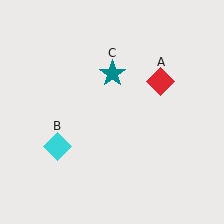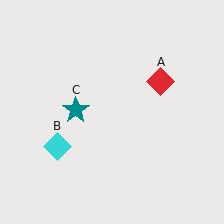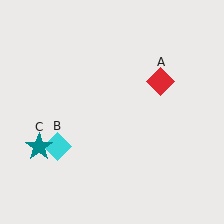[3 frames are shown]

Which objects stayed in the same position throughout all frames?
Red diamond (object A) and cyan diamond (object B) remained stationary.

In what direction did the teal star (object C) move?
The teal star (object C) moved down and to the left.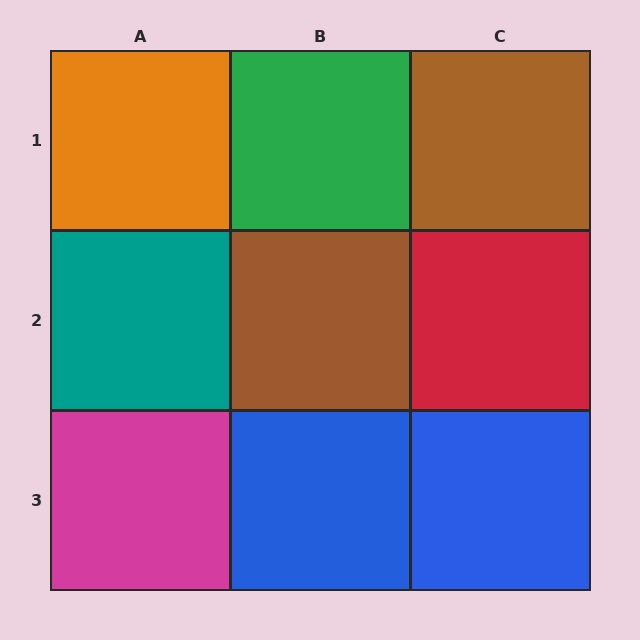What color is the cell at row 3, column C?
Blue.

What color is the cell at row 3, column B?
Blue.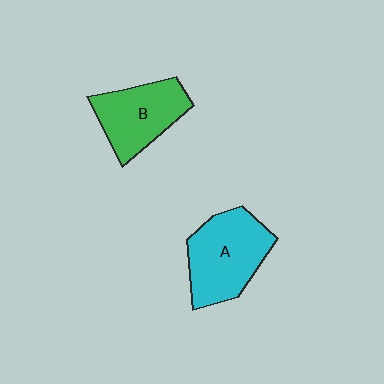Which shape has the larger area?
Shape A (cyan).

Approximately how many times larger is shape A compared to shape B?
Approximately 1.2 times.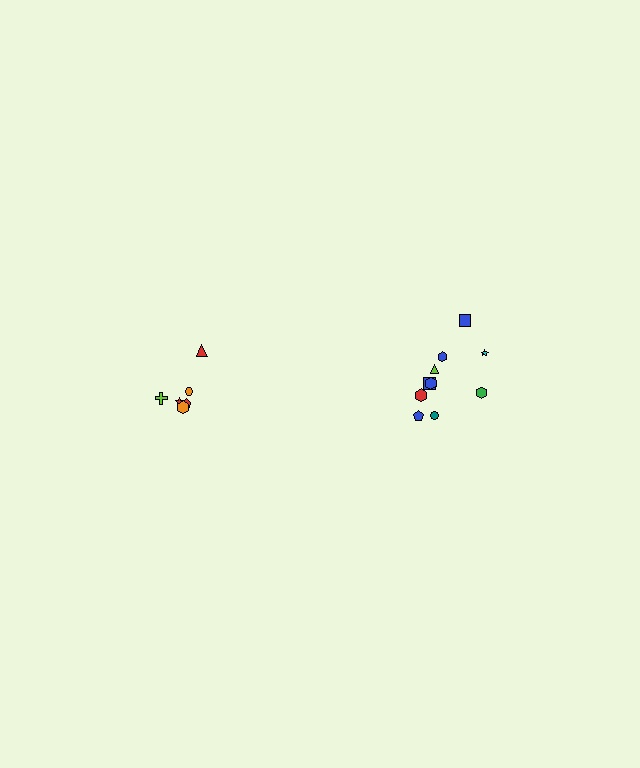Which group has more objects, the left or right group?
The right group.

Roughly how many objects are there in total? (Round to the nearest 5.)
Roughly 15 objects in total.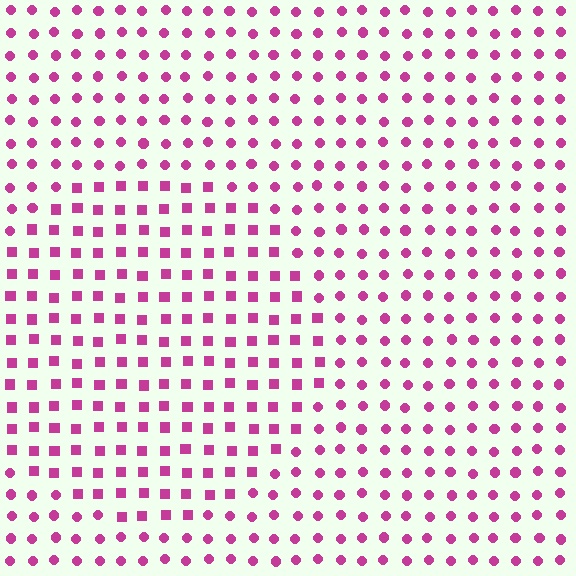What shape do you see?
I see a circle.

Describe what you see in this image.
The image is filled with small magenta elements arranged in a uniform grid. A circle-shaped region contains squares, while the surrounding area contains circles. The boundary is defined purely by the change in element shape.